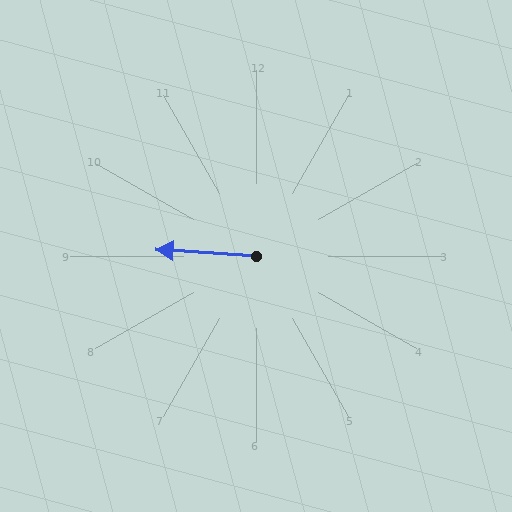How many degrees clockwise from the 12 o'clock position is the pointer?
Approximately 274 degrees.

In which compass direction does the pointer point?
West.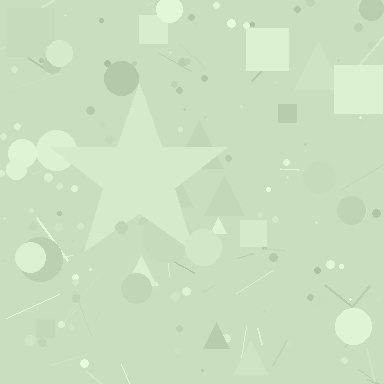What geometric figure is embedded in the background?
A star is embedded in the background.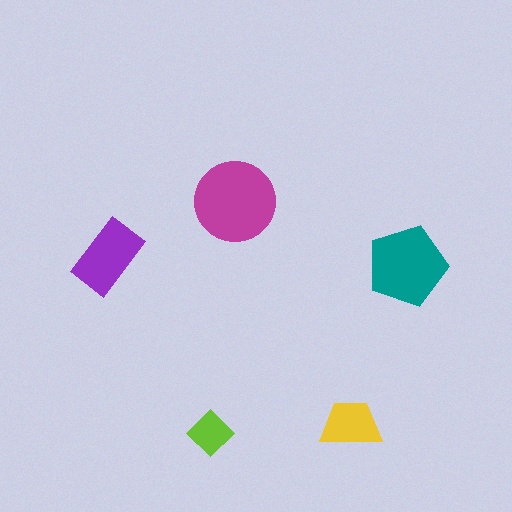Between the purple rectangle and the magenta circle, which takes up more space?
The magenta circle.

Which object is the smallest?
The lime diamond.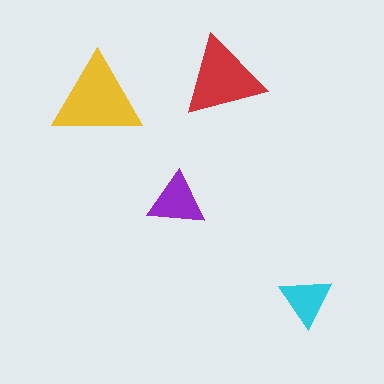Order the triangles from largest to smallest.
the yellow one, the red one, the purple one, the cyan one.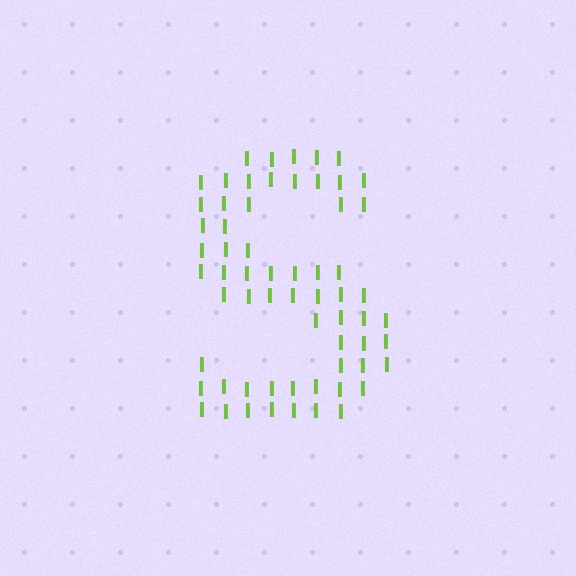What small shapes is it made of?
It is made of small letter I's.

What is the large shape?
The large shape is the letter S.